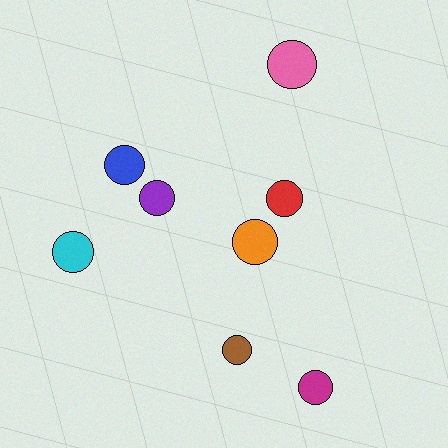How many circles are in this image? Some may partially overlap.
There are 8 circles.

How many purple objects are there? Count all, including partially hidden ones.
There is 1 purple object.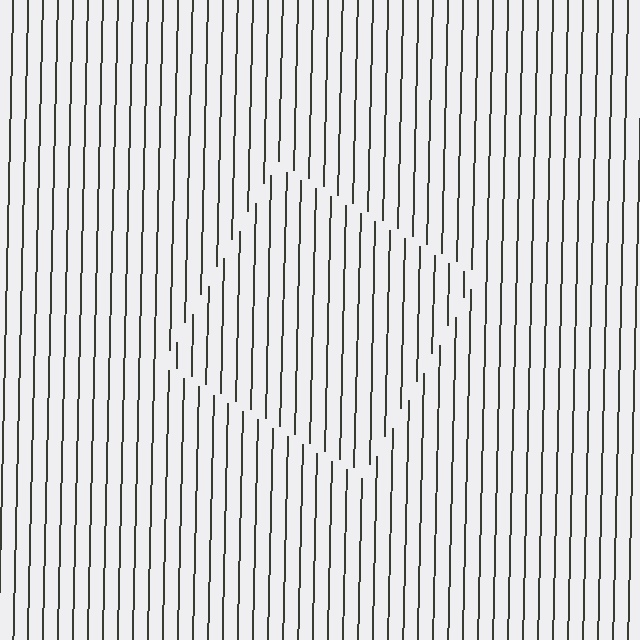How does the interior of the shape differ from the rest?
The interior of the shape contains the same grating, shifted by half a period — the contour is defined by the phase discontinuity where line-ends from the inner and outer gratings abut.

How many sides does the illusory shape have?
4 sides — the line-ends trace a square.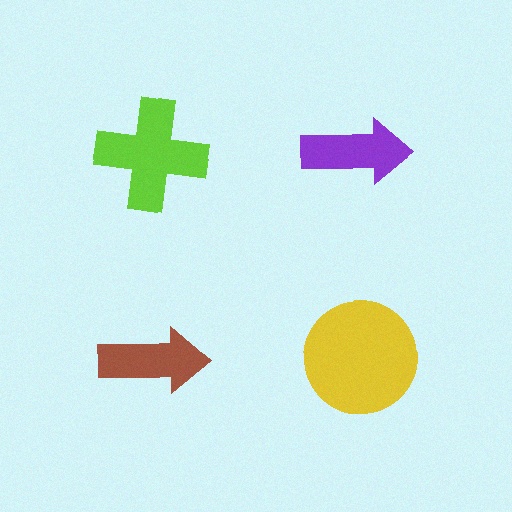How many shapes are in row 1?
2 shapes.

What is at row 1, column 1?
A lime cross.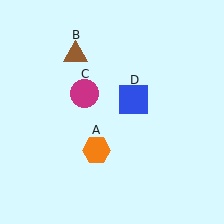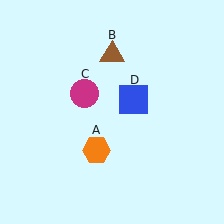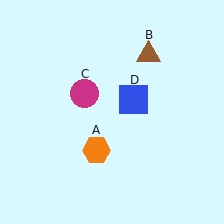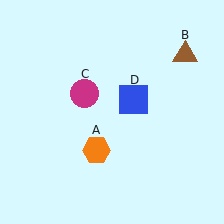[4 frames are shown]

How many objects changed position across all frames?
1 object changed position: brown triangle (object B).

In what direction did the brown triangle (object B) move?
The brown triangle (object B) moved right.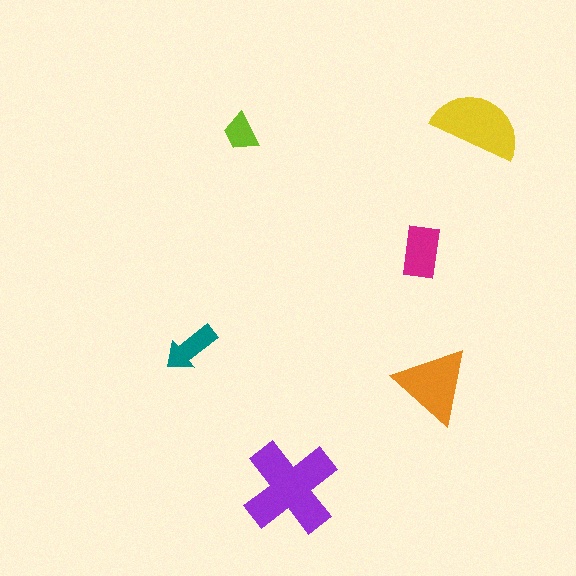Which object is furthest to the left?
The teal arrow is leftmost.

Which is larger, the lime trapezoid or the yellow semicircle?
The yellow semicircle.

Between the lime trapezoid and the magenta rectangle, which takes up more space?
The magenta rectangle.